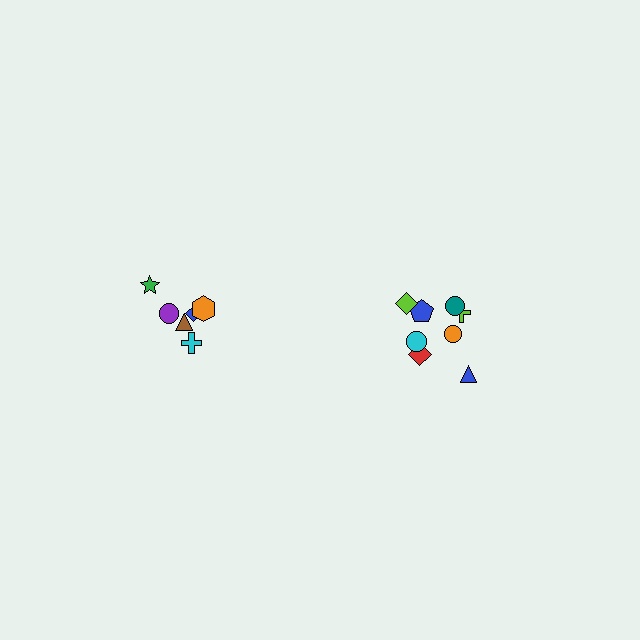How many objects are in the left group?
There are 6 objects.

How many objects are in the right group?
There are 8 objects.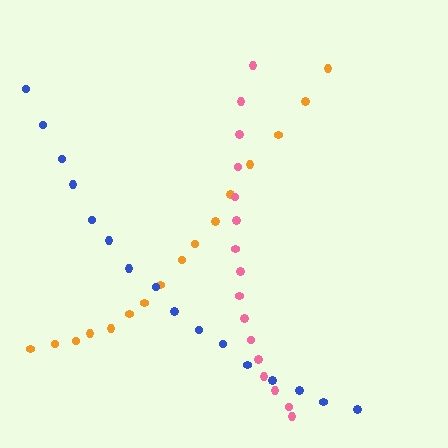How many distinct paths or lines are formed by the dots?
There are 3 distinct paths.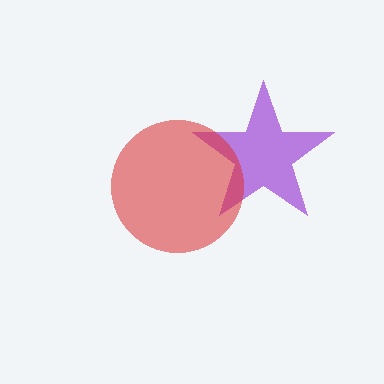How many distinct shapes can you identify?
There are 2 distinct shapes: a purple star, a red circle.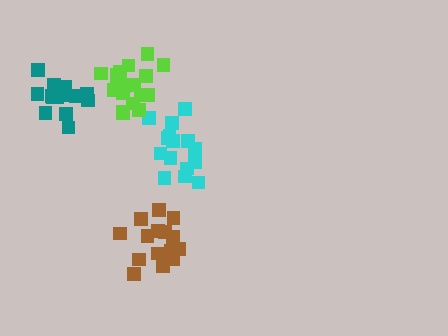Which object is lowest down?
The brown cluster is bottommost.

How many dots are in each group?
Group 1: 16 dots, Group 2: 16 dots, Group 3: 15 dots, Group 4: 18 dots (65 total).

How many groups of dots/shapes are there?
There are 4 groups.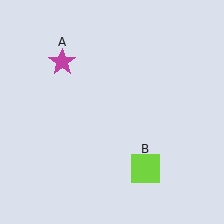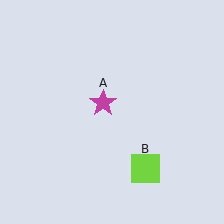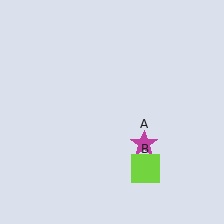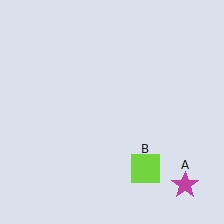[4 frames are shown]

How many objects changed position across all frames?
1 object changed position: magenta star (object A).